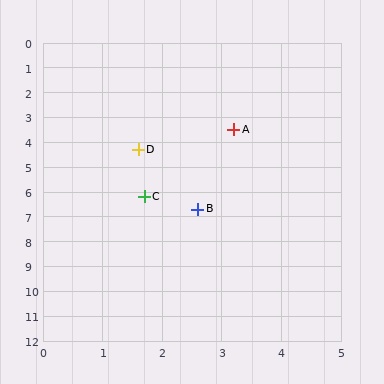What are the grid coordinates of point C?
Point C is at approximately (1.7, 6.2).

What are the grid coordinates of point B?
Point B is at approximately (2.6, 6.7).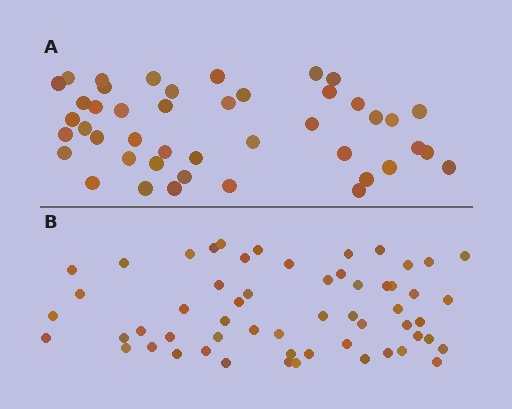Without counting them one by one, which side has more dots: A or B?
Region B (the bottom region) has more dots.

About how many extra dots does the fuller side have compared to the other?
Region B has approximately 15 more dots than region A.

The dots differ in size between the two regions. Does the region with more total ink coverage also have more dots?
No. Region A has more total ink coverage because its dots are larger, but region B actually contains more individual dots. Total area can be misleading — the number of items is what matters here.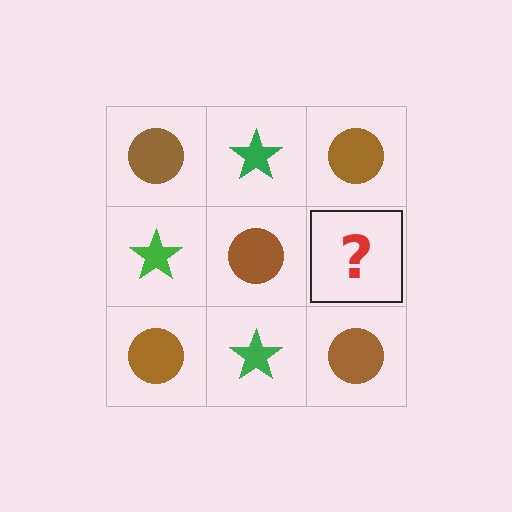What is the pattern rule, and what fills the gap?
The rule is that it alternates brown circle and green star in a checkerboard pattern. The gap should be filled with a green star.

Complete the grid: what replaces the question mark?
The question mark should be replaced with a green star.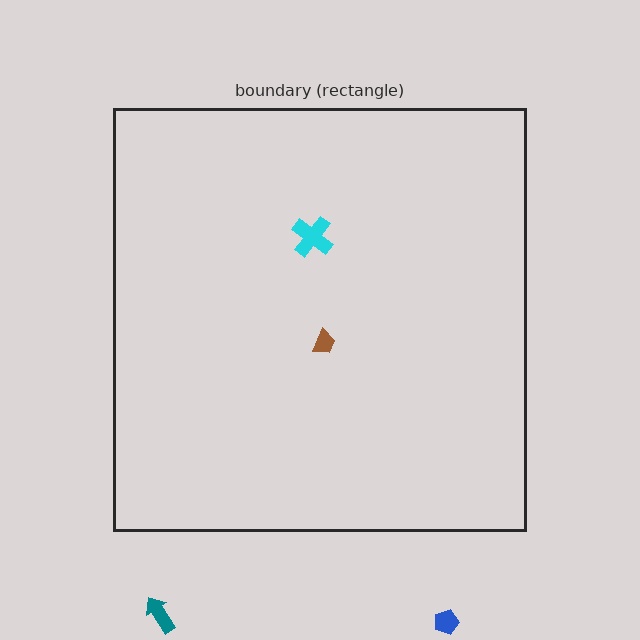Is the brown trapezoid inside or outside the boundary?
Inside.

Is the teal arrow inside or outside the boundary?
Outside.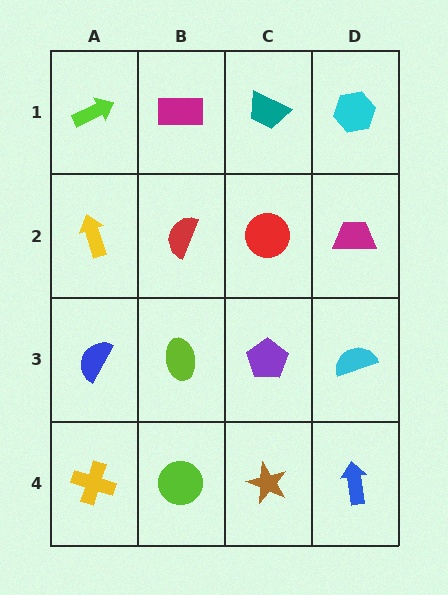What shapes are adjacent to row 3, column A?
A yellow arrow (row 2, column A), a yellow cross (row 4, column A), a lime ellipse (row 3, column B).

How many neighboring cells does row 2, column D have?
3.